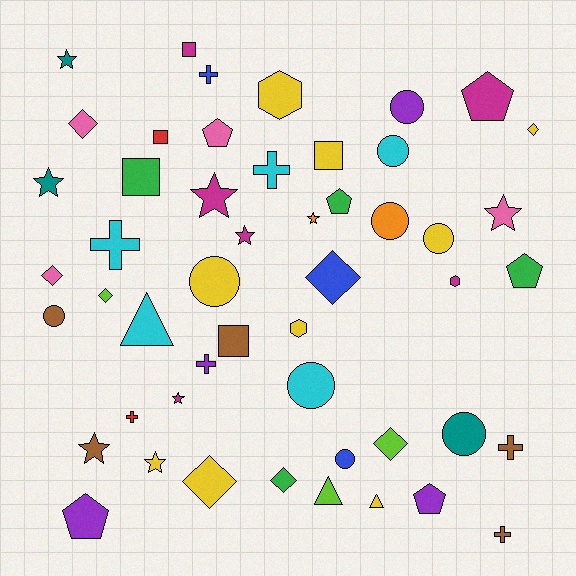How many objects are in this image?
There are 50 objects.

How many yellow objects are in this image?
There are 9 yellow objects.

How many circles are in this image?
There are 9 circles.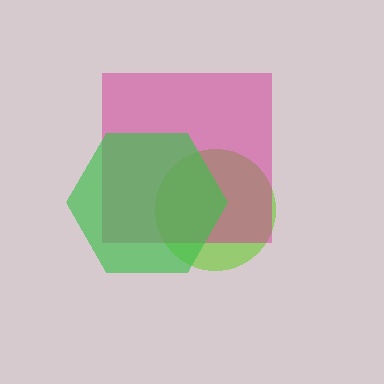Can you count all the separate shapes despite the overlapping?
Yes, there are 3 separate shapes.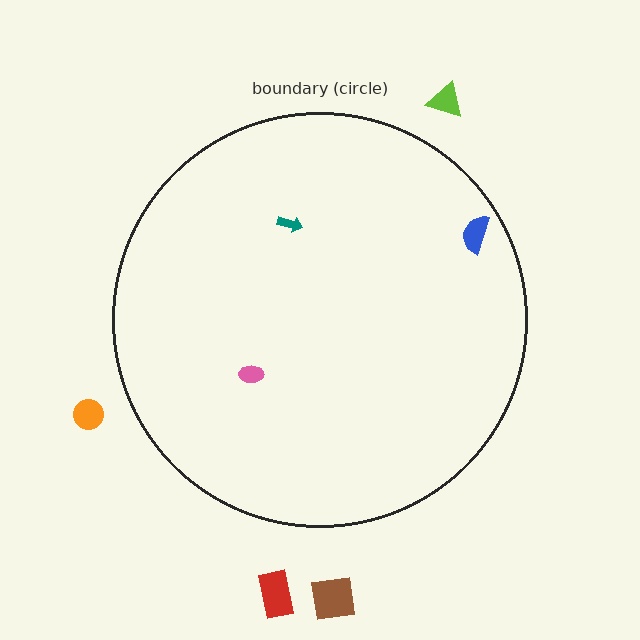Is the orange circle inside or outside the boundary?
Outside.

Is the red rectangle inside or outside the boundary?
Outside.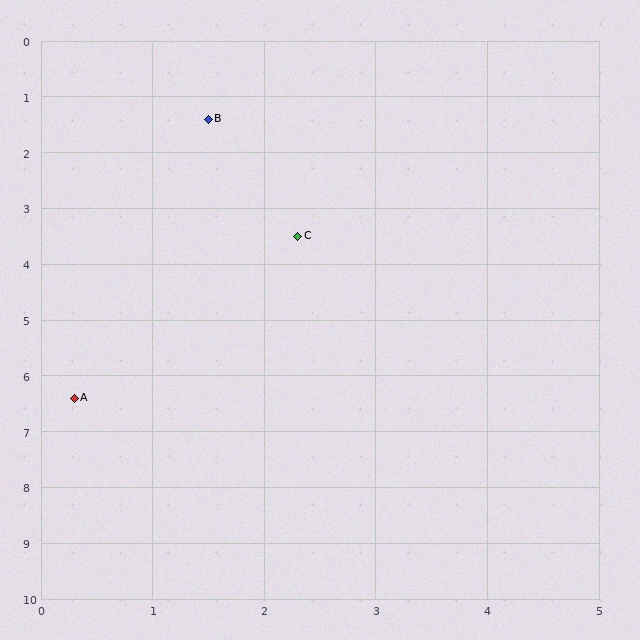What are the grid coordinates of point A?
Point A is at approximately (0.3, 6.4).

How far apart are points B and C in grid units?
Points B and C are about 2.2 grid units apart.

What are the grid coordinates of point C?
Point C is at approximately (2.3, 3.5).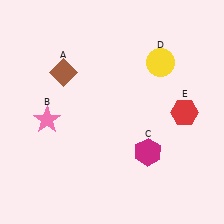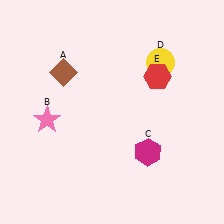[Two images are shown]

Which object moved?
The red hexagon (E) moved up.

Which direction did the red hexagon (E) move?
The red hexagon (E) moved up.